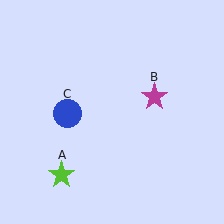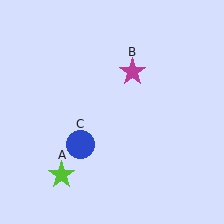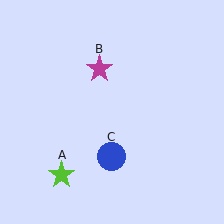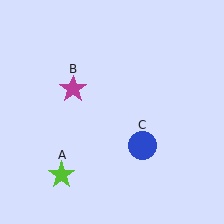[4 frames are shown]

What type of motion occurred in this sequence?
The magenta star (object B), blue circle (object C) rotated counterclockwise around the center of the scene.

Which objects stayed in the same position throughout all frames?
Lime star (object A) remained stationary.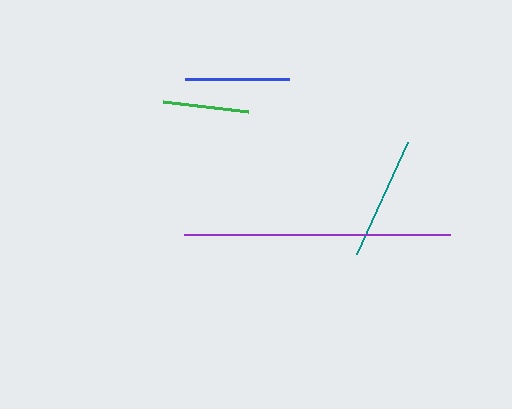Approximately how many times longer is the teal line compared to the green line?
The teal line is approximately 1.4 times the length of the green line.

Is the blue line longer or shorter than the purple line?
The purple line is longer than the blue line.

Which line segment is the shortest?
The green line is the shortest at approximately 85 pixels.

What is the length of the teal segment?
The teal segment is approximately 123 pixels long.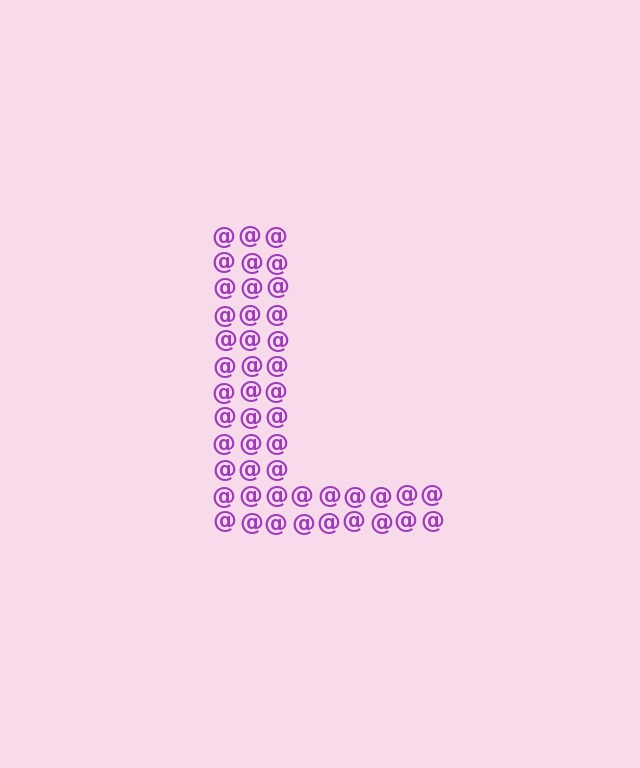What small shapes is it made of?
It is made of small at signs.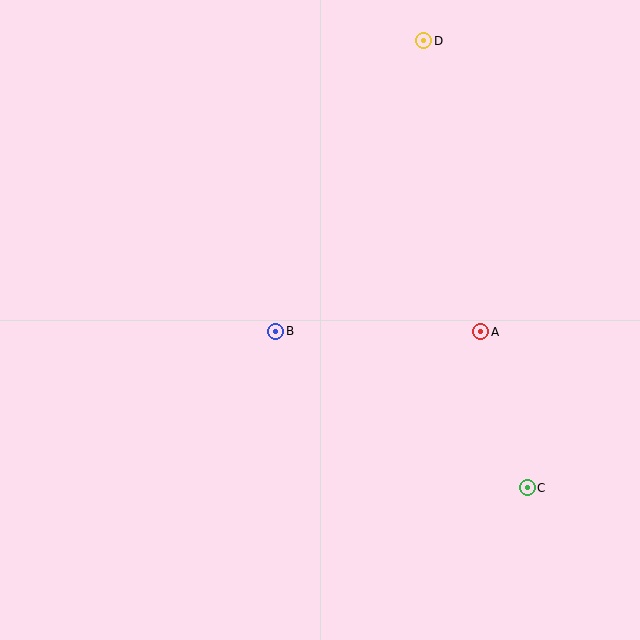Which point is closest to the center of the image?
Point B at (276, 331) is closest to the center.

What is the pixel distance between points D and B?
The distance between D and B is 326 pixels.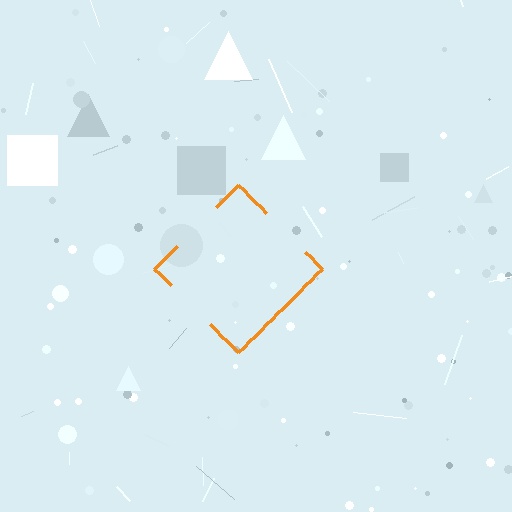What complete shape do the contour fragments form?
The contour fragments form a diamond.